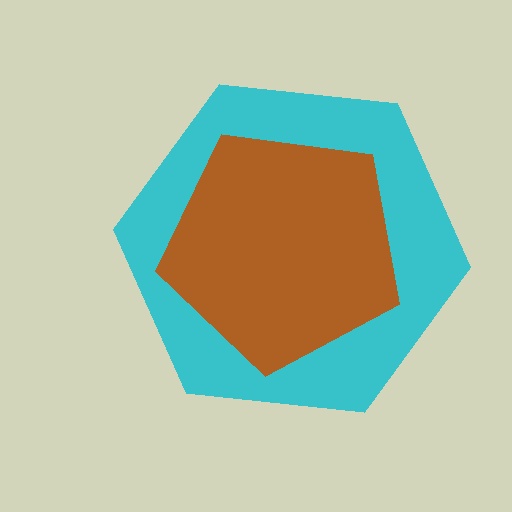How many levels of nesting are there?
2.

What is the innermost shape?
The brown pentagon.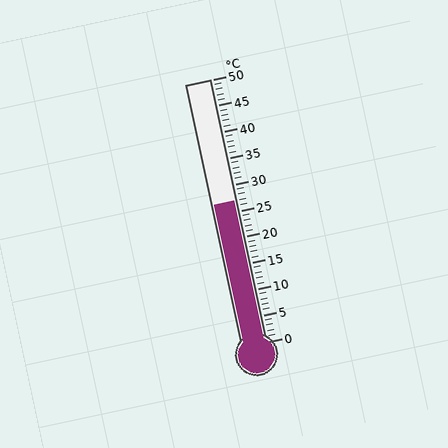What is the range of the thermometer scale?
The thermometer scale ranges from 0°C to 50°C.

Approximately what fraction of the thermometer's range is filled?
The thermometer is filled to approximately 55% of its range.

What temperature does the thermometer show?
The thermometer shows approximately 27°C.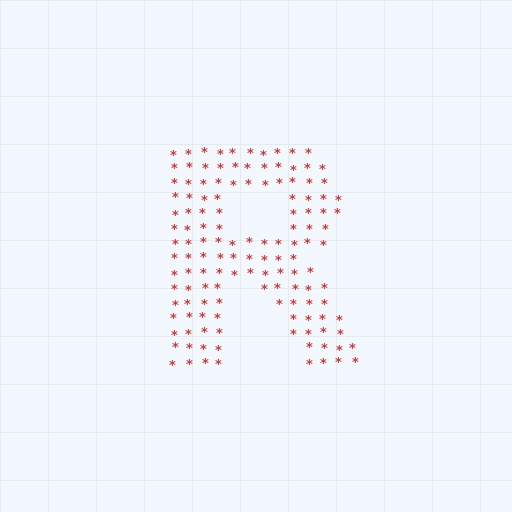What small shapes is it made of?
It is made of small asterisks.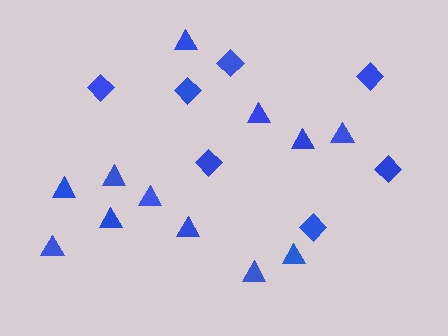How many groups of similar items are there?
There are 2 groups: one group of diamonds (7) and one group of triangles (12).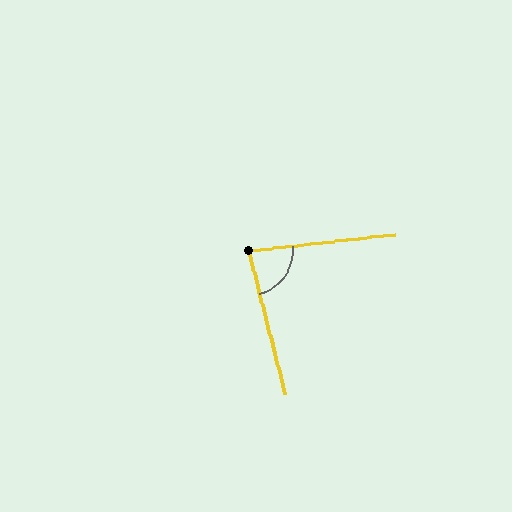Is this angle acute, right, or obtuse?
It is acute.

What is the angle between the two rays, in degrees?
Approximately 82 degrees.